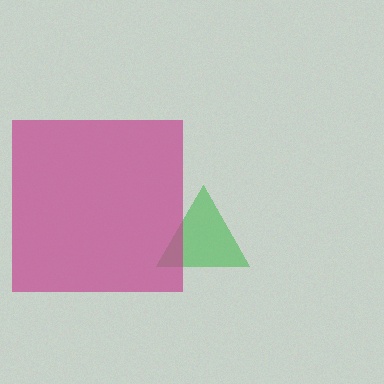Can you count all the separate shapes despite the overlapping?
Yes, there are 2 separate shapes.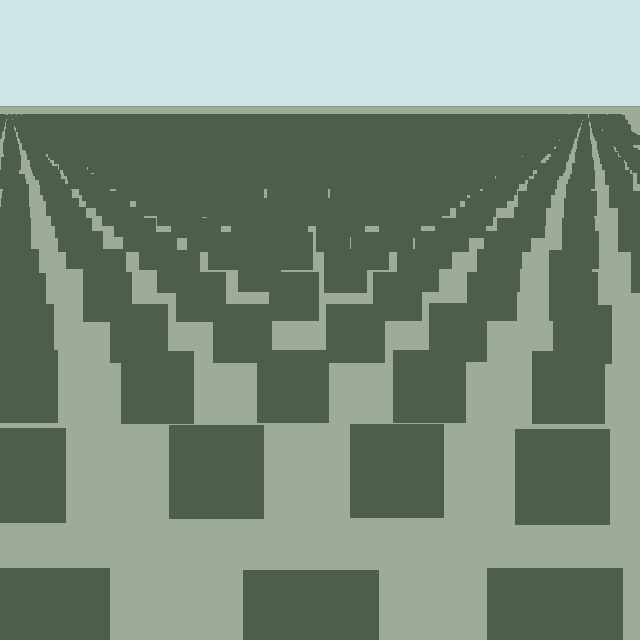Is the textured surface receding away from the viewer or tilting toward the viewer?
The surface is receding away from the viewer. Texture elements get smaller and denser toward the top.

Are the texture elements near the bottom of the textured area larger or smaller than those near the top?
Larger. Near the bottom, elements are closer to the viewer and appear at a bigger on-screen size.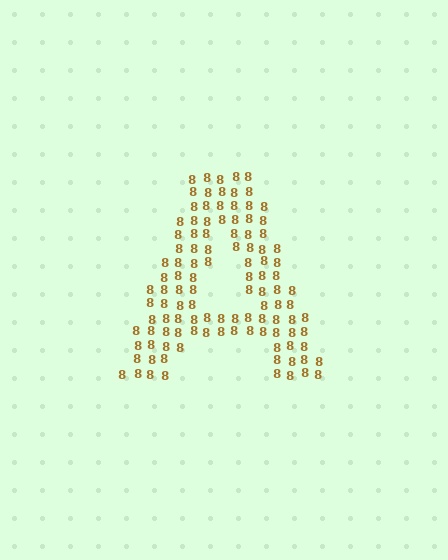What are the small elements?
The small elements are digit 8's.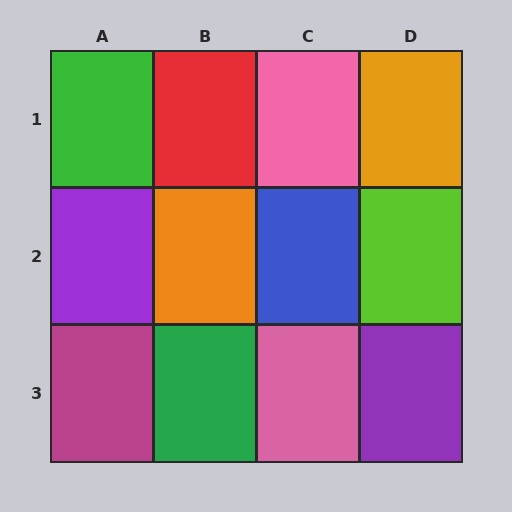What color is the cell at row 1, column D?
Orange.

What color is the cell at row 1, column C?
Pink.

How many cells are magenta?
1 cell is magenta.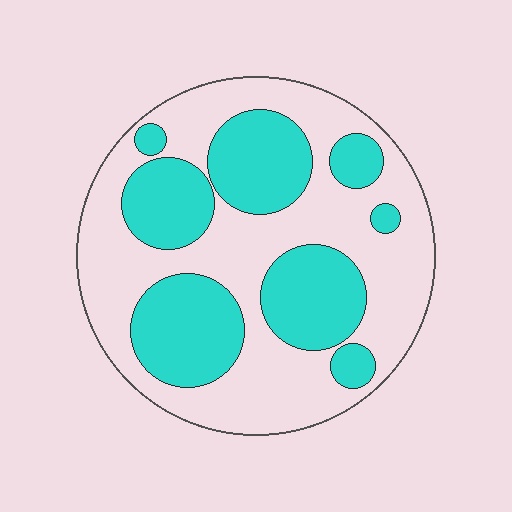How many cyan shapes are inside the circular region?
8.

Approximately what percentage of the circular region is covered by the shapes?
Approximately 40%.